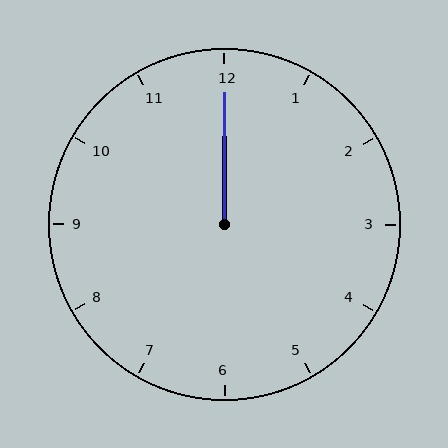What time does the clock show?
12:00.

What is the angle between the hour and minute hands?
Approximately 0 degrees.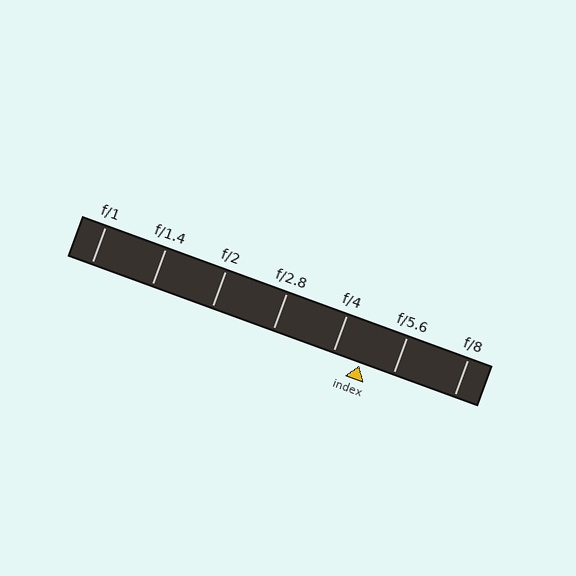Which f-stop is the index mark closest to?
The index mark is closest to f/4.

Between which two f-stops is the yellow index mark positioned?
The index mark is between f/4 and f/5.6.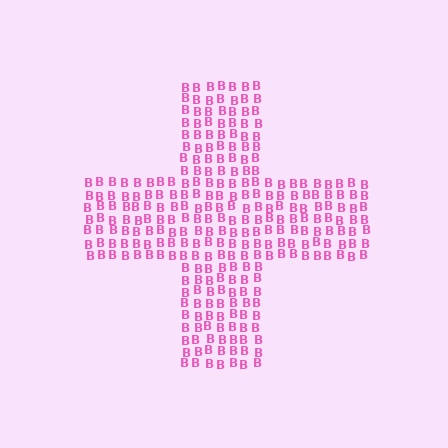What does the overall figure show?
The overall figure shows a cross.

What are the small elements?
The small elements are letter B's.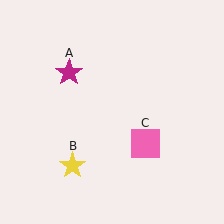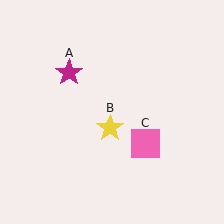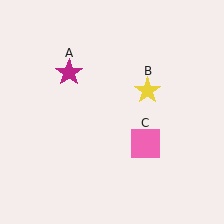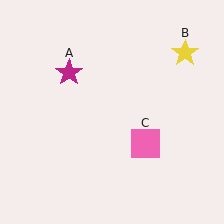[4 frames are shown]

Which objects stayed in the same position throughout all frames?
Magenta star (object A) and pink square (object C) remained stationary.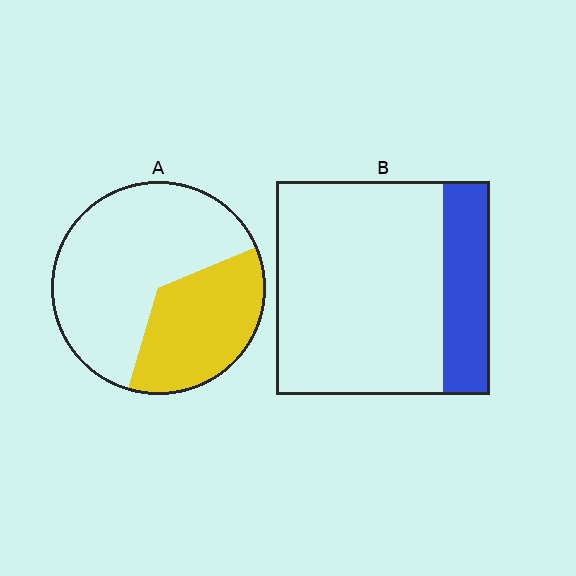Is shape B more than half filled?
No.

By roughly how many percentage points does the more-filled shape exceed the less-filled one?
By roughly 15 percentage points (A over B).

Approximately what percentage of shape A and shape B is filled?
A is approximately 35% and B is approximately 20%.